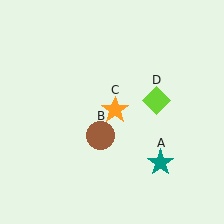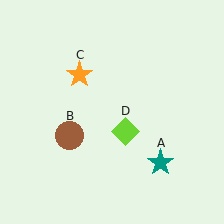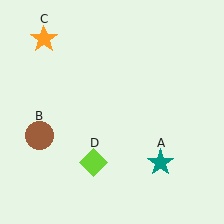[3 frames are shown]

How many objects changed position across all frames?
3 objects changed position: brown circle (object B), orange star (object C), lime diamond (object D).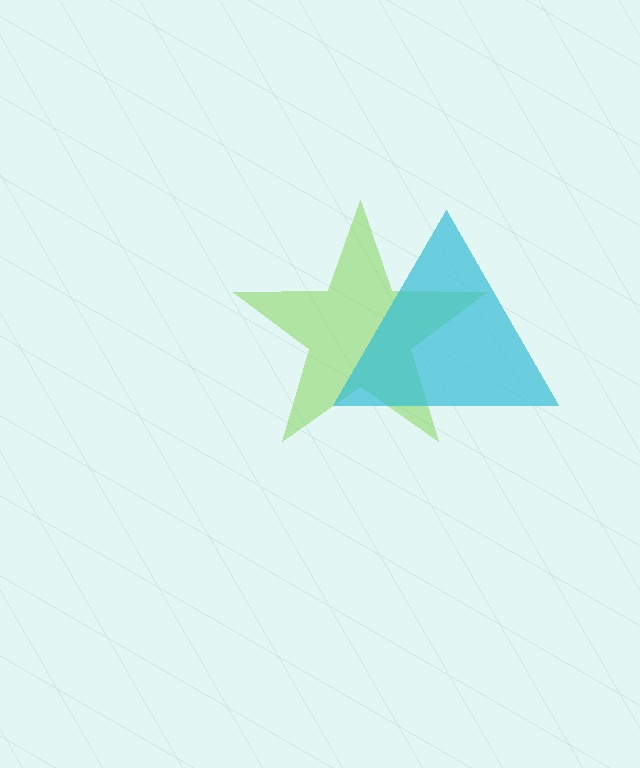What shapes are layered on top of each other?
The layered shapes are: a lime star, a cyan triangle.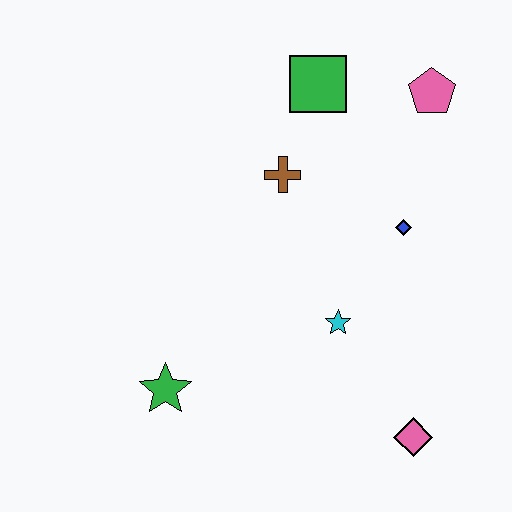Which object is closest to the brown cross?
The green square is closest to the brown cross.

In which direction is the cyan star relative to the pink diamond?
The cyan star is above the pink diamond.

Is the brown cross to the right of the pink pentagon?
No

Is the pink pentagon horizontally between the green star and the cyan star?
No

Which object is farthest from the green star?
The pink pentagon is farthest from the green star.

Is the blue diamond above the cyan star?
Yes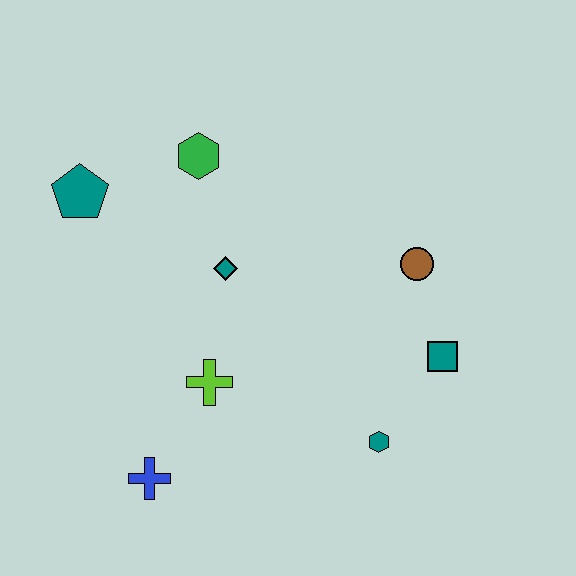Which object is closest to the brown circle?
The teal square is closest to the brown circle.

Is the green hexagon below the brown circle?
No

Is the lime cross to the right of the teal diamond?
No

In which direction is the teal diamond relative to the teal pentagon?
The teal diamond is to the right of the teal pentagon.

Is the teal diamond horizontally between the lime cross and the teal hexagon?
Yes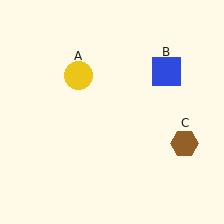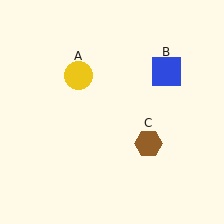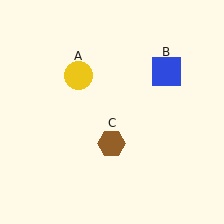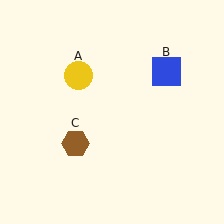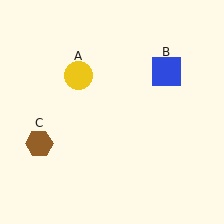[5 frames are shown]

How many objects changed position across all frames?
1 object changed position: brown hexagon (object C).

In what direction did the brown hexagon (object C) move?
The brown hexagon (object C) moved left.